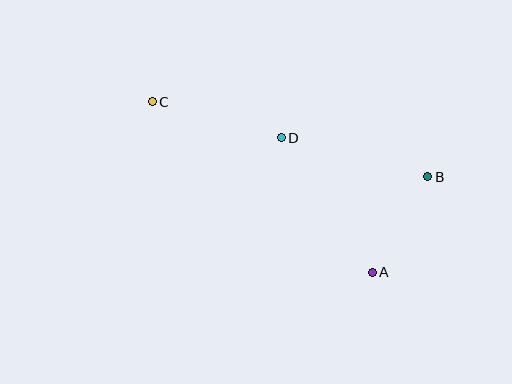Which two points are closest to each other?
Points A and B are closest to each other.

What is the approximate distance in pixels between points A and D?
The distance between A and D is approximately 163 pixels.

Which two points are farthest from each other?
Points B and C are farthest from each other.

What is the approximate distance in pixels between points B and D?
The distance between B and D is approximately 152 pixels.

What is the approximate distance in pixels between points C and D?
The distance between C and D is approximately 134 pixels.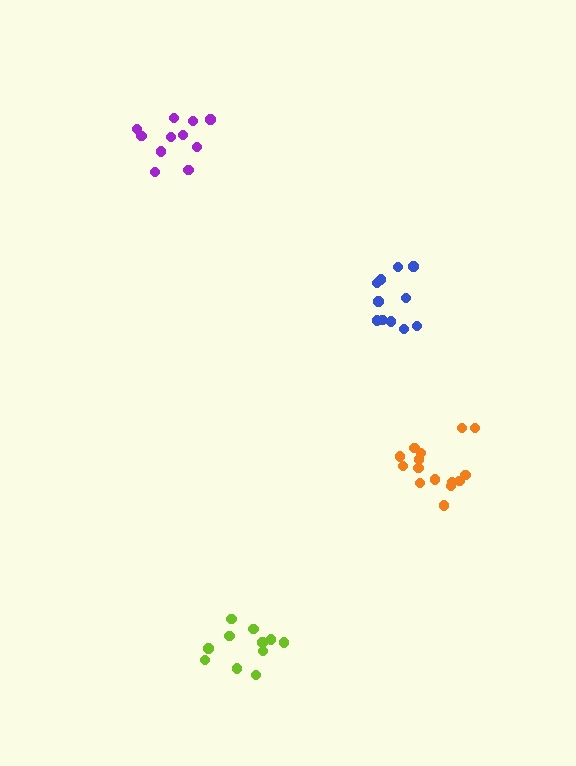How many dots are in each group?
Group 1: 11 dots, Group 2: 11 dots, Group 3: 15 dots, Group 4: 11 dots (48 total).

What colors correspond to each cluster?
The clusters are colored: lime, purple, orange, blue.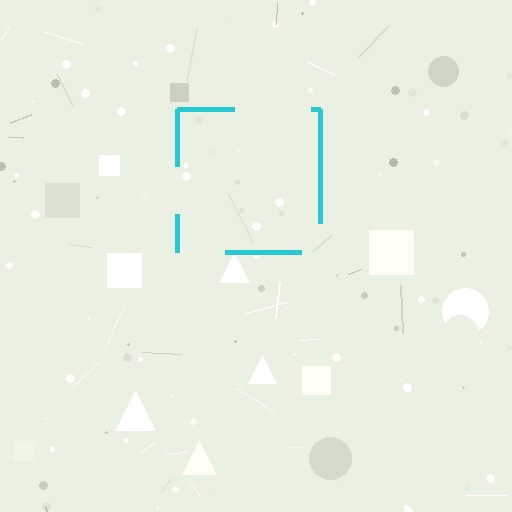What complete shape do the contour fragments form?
The contour fragments form a square.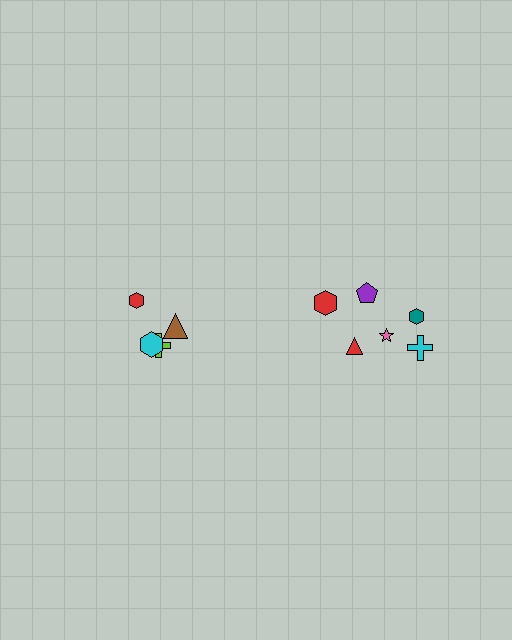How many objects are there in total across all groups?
There are 10 objects.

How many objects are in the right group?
There are 6 objects.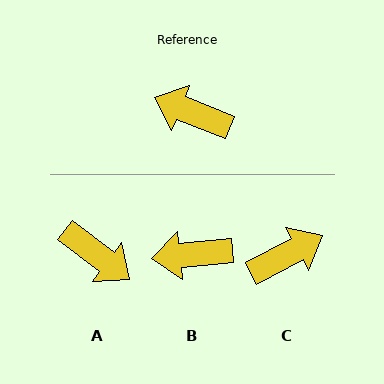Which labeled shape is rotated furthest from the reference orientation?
A, about 164 degrees away.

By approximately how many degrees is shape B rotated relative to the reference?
Approximately 27 degrees counter-clockwise.